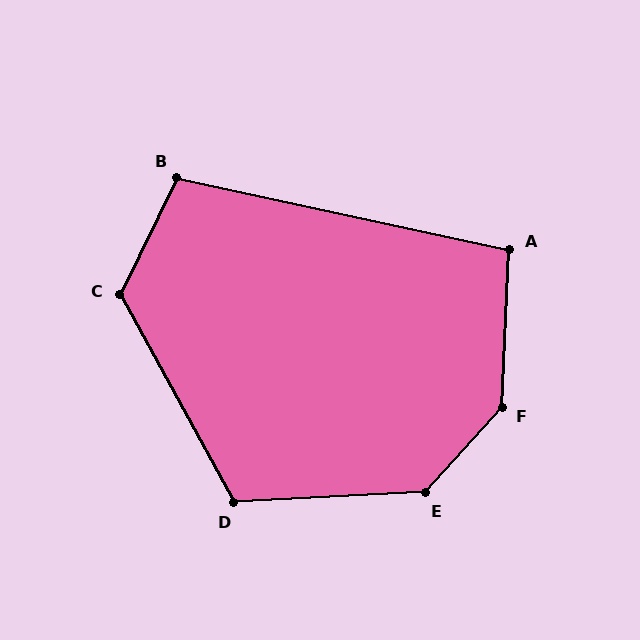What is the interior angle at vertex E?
Approximately 135 degrees (obtuse).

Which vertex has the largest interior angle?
F, at approximately 141 degrees.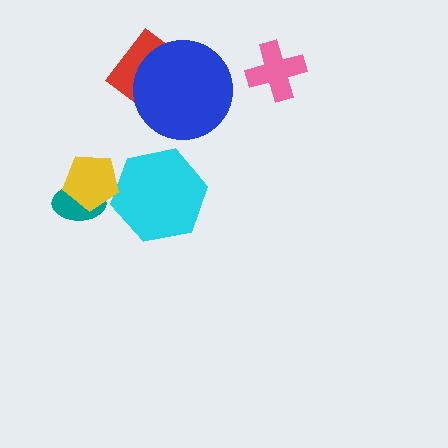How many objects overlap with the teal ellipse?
1 object overlaps with the teal ellipse.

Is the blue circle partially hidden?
No, no other shape covers it.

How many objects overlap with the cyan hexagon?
1 object overlaps with the cyan hexagon.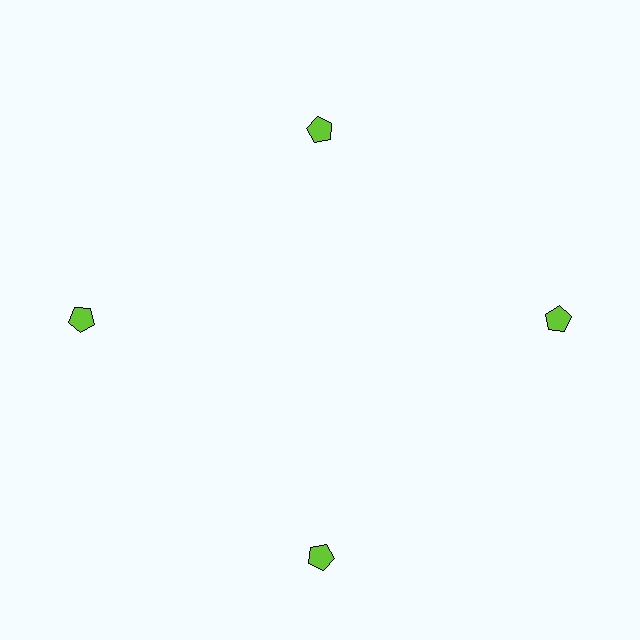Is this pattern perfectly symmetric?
No. The 4 lime pentagons are arranged in a ring, but one element near the 12 o'clock position is pulled inward toward the center, breaking the 4-fold rotational symmetry.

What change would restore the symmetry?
The symmetry would be restored by moving it outward, back onto the ring so that all 4 pentagons sit at equal angles and equal distance from the center.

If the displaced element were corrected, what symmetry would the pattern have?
It would have 4-fold rotational symmetry — the pattern would map onto itself every 90 degrees.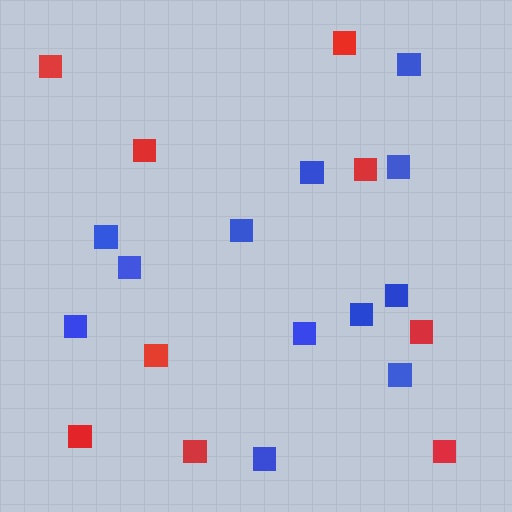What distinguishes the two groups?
There are 2 groups: one group of red squares (9) and one group of blue squares (12).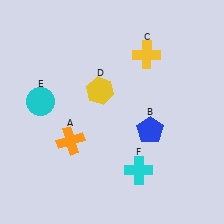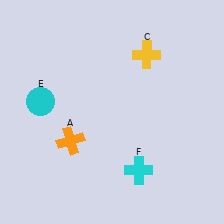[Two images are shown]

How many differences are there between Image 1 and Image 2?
There are 2 differences between the two images.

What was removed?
The yellow hexagon (D), the blue pentagon (B) were removed in Image 2.